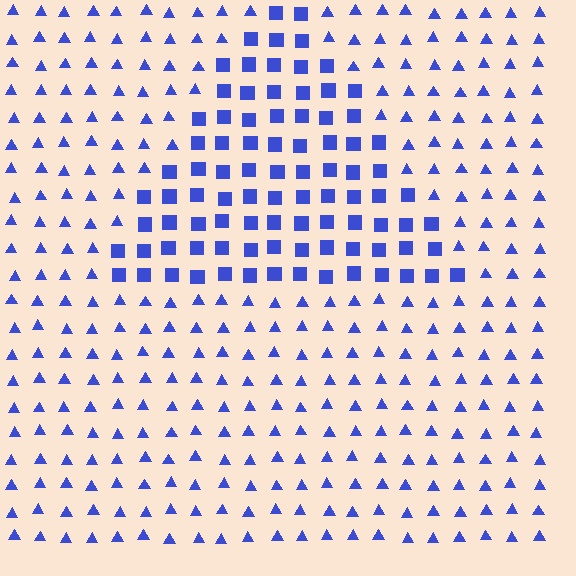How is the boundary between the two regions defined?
The boundary is defined by a change in element shape: squares inside vs. triangles outside. All elements share the same color and spacing.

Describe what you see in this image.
The image is filled with small blue elements arranged in a uniform grid. A triangle-shaped region contains squares, while the surrounding area contains triangles. The boundary is defined purely by the change in element shape.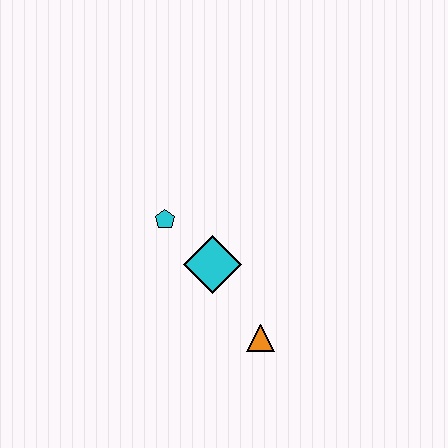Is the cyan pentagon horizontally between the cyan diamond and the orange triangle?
No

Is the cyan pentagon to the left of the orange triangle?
Yes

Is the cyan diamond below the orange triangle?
No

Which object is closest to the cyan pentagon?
The cyan diamond is closest to the cyan pentagon.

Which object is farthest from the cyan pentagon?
The orange triangle is farthest from the cyan pentagon.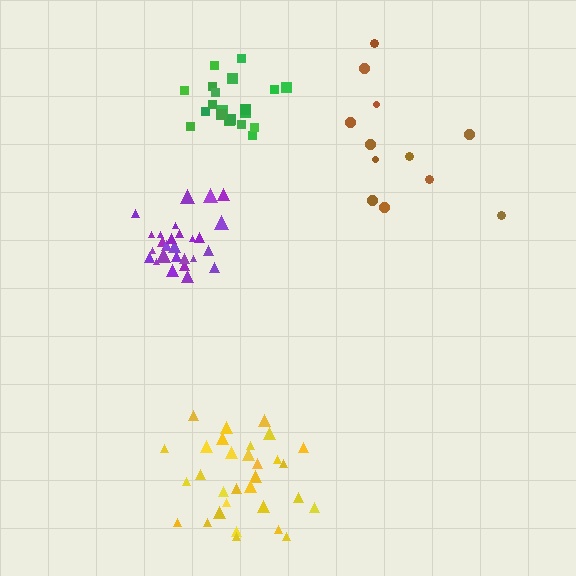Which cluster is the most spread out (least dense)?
Brown.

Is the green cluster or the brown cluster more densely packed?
Green.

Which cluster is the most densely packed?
Purple.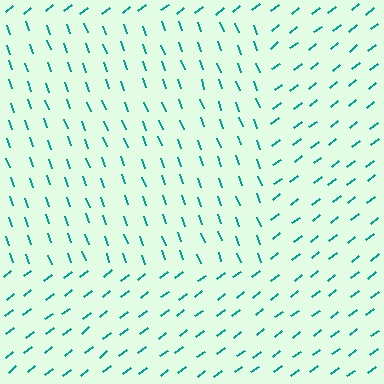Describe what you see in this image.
The image is filled with small teal line segments. A rectangle region in the image has lines oriented differently from the surrounding lines, creating a visible texture boundary.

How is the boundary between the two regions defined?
The boundary is defined purely by a change in line orientation (approximately 72 degrees difference). All lines are the same color and thickness.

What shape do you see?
I see a rectangle.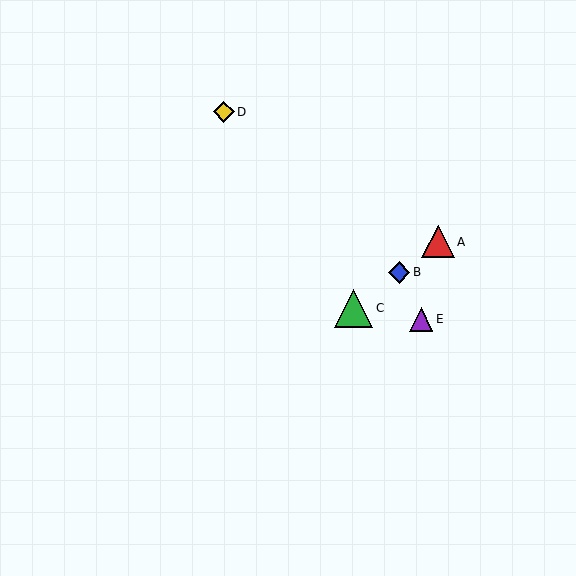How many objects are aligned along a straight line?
3 objects (A, B, C) are aligned along a straight line.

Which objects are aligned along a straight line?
Objects A, B, C are aligned along a straight line.